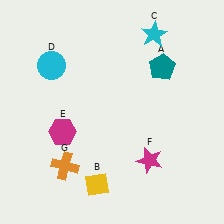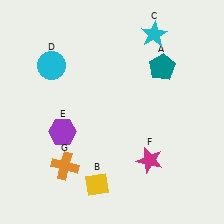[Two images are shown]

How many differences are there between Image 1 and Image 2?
There is 1 difference between the two images.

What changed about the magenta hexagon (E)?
In Image 1, E is magenta. In Image 2, it changed to purple.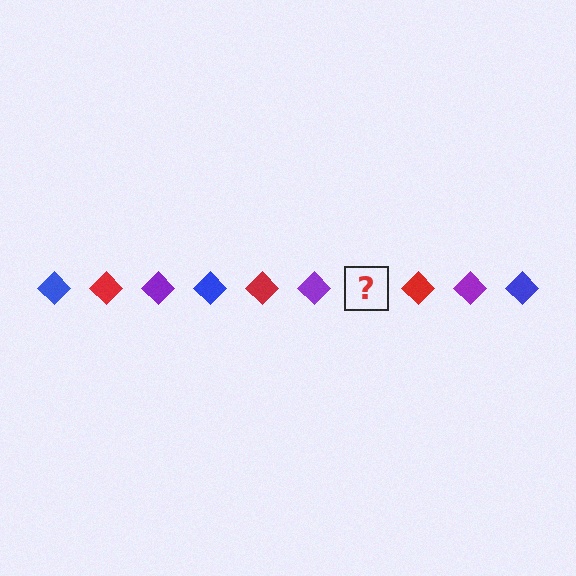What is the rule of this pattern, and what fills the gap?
The rule is that the pattern cycles through blue, red, purple diamonds. The gap should be filled with a blue diamond.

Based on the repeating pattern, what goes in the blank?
The blank should be a blue diamond.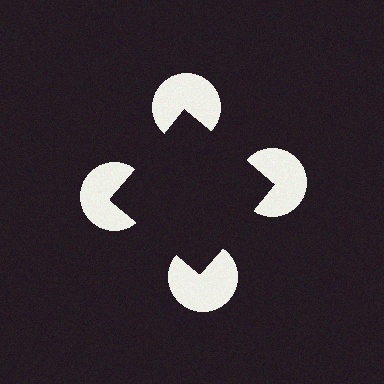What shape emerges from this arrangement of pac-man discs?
An illusory square — its edges are inferred from the aligned wedge cuts in the pac-man discs, not physically drawn.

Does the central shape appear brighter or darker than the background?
It typically appears slightly darker than the background, even though no actual brightness change is drawn.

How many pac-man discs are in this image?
There are 4 — one at each vertex of the illusory square.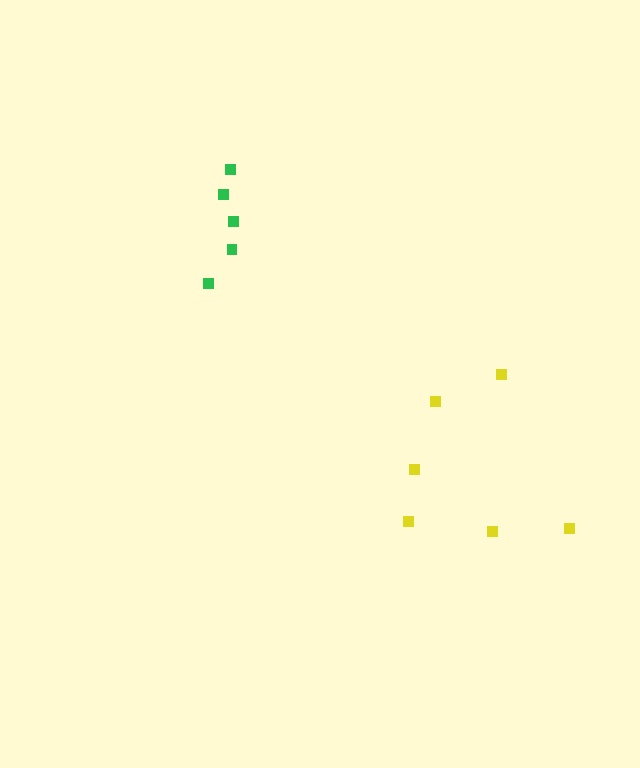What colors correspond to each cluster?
The clusters are colored: green, yellow.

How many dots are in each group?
Group 1: 5 dots, Group 2: 6 dots (11 total).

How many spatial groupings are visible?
There are 2 spatial groupings.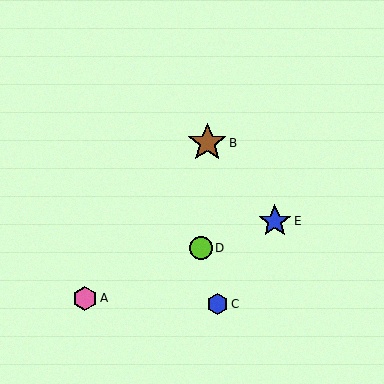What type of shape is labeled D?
Shape D is a lime circle.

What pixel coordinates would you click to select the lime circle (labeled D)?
Click at (201, 248) to select the lime circle D.